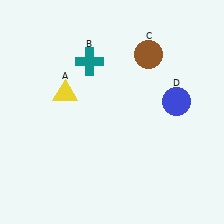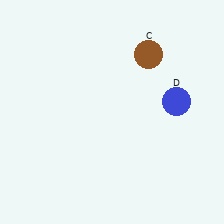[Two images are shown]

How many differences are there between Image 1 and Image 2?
There are 2 differences between the two images.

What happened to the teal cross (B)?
The teal cross (B) was removed in Image 2. It was in the top-left area of Image 1.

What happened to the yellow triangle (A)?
The yellow triangle (A) was removed in Image 2. It was in the top-left area of Image 1.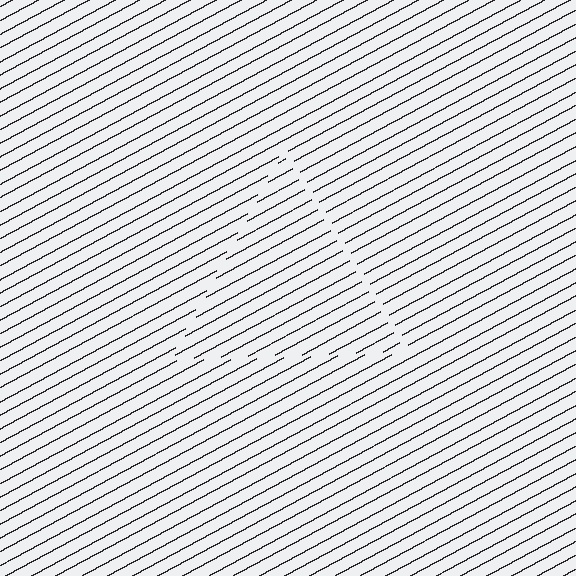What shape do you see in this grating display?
An illusory triangle. The interior of the shape contains the same grating, shifted by half a period — the contour is defined by the phase discontinuity where line-ends from the inner and outer gratings abut.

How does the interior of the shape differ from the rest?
The interior of the shape contains the same grating, shifted by half a period — the contour is defined by the phase discontinuity where line-ends from the inner and outer gratings abut.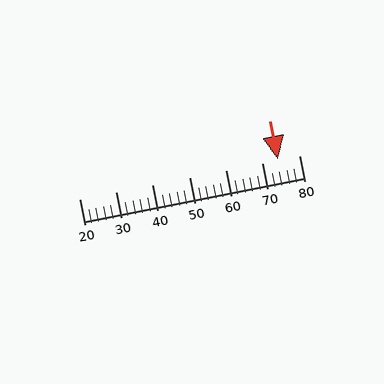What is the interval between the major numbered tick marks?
The major tick marks are spaced 10 units apart.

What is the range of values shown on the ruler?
The ruler shows values from 20 to 80.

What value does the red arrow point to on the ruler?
The red arrow points to approximately 74.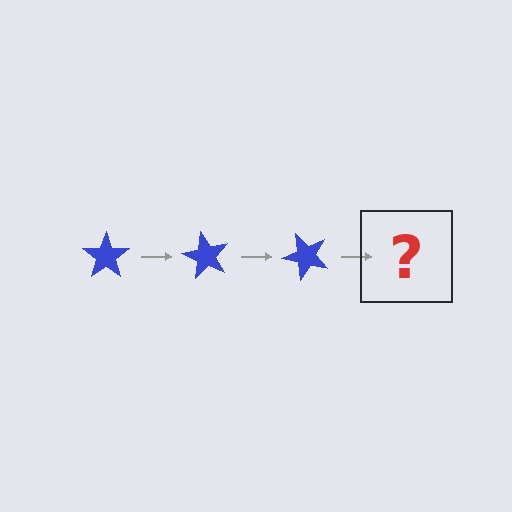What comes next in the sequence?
The next element should be a blue star rotated 180 degrees.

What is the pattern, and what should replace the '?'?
The pattern is that the star rotates 60 degrees each step. The '?' should be a blue star rotated 180 degrees.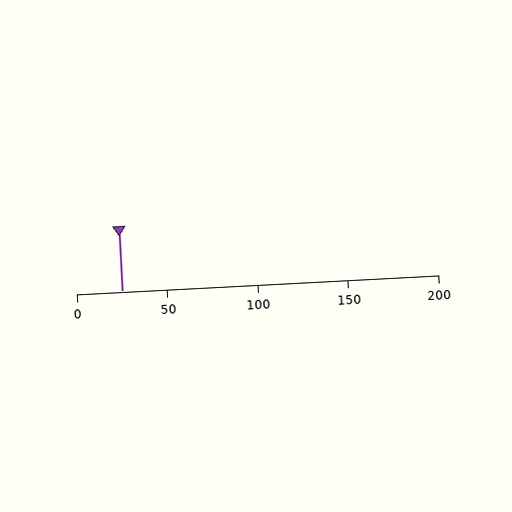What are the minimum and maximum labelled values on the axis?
The axis runs from 0 to 200.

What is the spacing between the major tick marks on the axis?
The major ticks are spaced 50 apart.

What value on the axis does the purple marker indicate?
The marker indicates approximately 25.